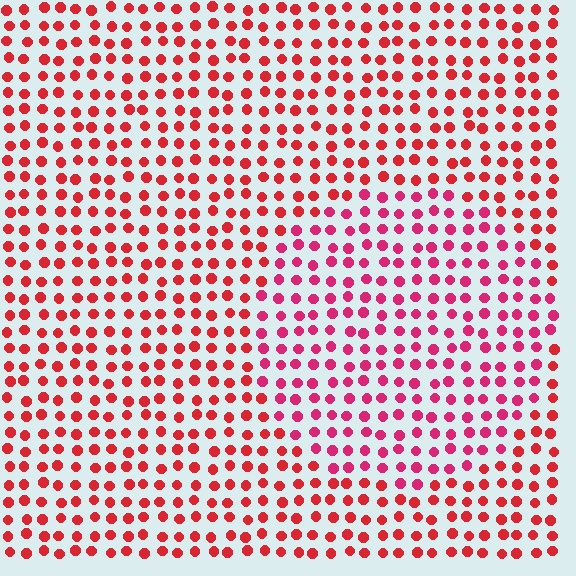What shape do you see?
I see a circle.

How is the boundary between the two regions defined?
The boundary is defined purely by a slight shift in hue (about 23 degrees). Spacing, size, and orientation are identical on both sides.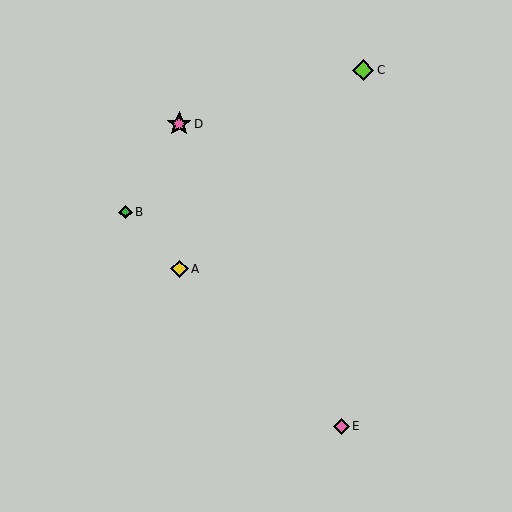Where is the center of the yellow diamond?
The center of the yellow diamond is at (179, 269).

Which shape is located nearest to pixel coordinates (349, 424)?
The pink diamond (labeled E) at (341, 426) is nearest to that location.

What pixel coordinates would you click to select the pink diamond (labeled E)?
Click at (341, 426) to select the pink diamond E.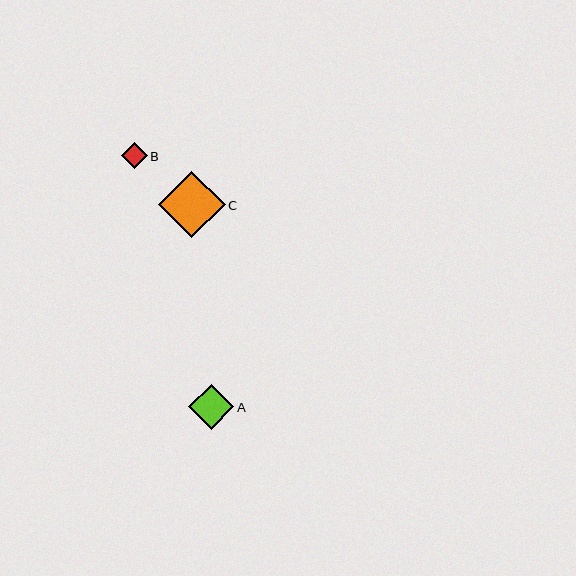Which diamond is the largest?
Diamond C is the largest with a size of approximately 66 pixels.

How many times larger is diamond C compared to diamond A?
Diamond C is approximately 1.5 times the size of diamond A.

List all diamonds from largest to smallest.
From largest to smallest: C, A, B.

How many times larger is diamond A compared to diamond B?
Diamond A is approximately 1.7 times the size of diamond B.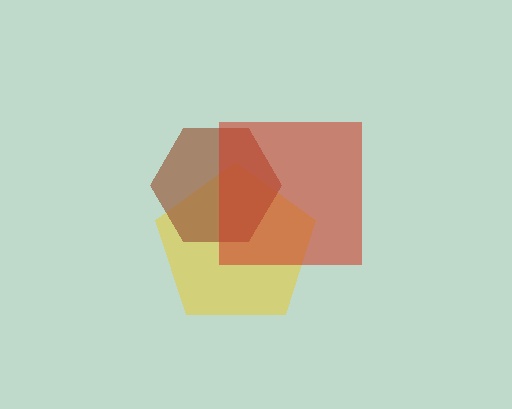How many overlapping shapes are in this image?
There are 3 overlapping shapes in the image.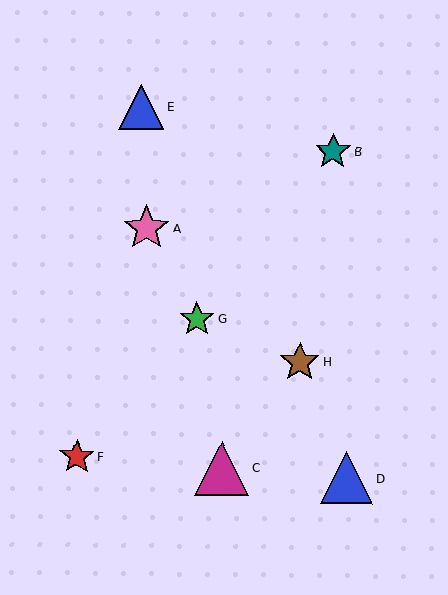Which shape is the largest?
The magenta triangle (labeled C) is the largest.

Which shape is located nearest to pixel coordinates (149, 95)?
The blue triangle (labeled E) at (141, 107) is nearest to that location.